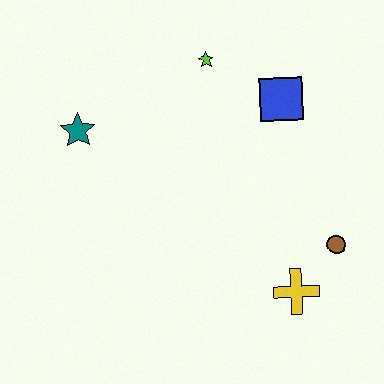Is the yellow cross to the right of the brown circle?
No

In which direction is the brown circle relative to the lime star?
The brown circle is below the lime star.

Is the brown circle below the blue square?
Yes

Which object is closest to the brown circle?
The yellow cross is closest to the brown circle.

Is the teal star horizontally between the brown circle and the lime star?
No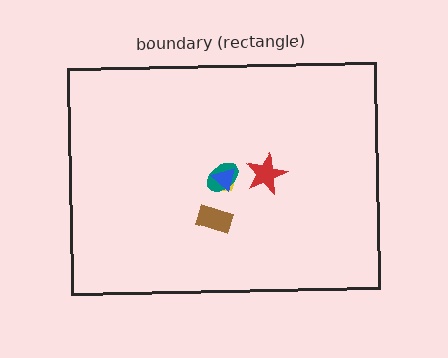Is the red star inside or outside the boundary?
Inside.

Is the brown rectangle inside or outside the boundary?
Inside.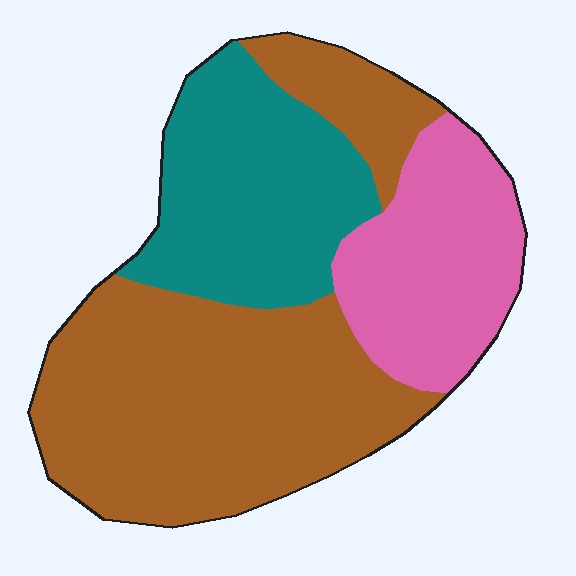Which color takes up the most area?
Brown, at roughly 50%.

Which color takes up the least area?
Pink, at roughly 20%.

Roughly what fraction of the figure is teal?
Teal covers around 25% of the figure.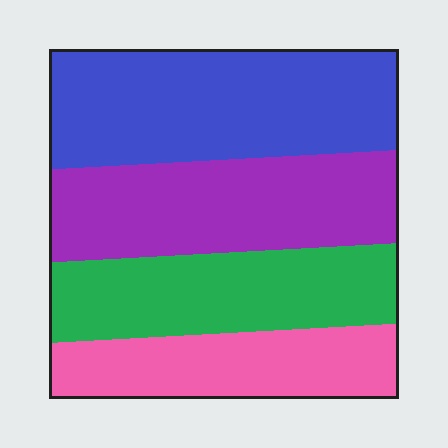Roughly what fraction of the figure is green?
Green takes up between a sixth and a third of the figure.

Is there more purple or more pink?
Purple.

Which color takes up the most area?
Blue, at roughly 30%.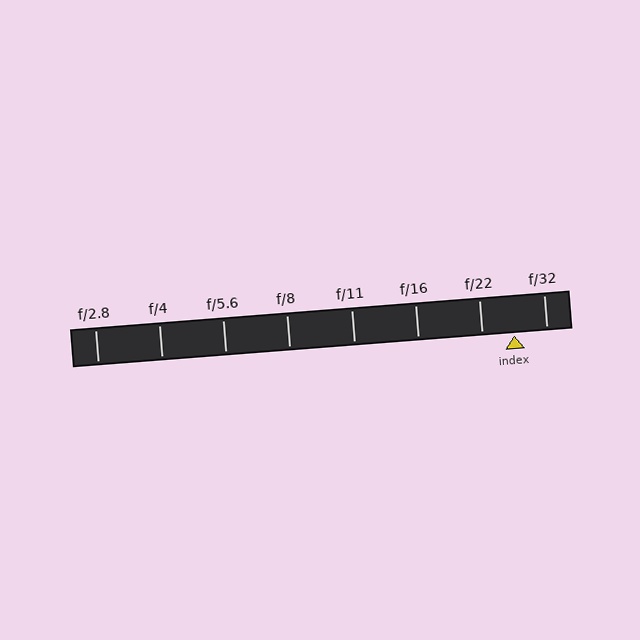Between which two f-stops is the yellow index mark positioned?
The index mark is between f/22 and f/32.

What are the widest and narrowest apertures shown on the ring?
The widest aperture shown is f/2.8 and the narrowest is f/32.